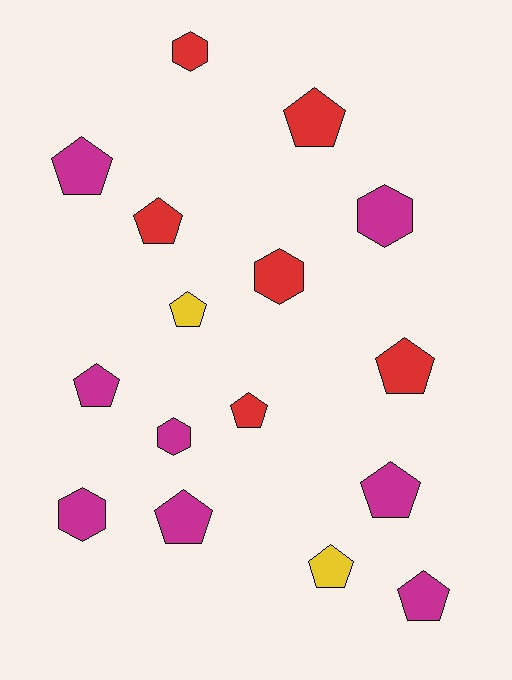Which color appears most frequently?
Magenta, with 8 objects.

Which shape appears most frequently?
Pentagon, with 11 objects.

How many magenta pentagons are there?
There are 5 magenta pentagons.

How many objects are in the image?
There are 16 objects.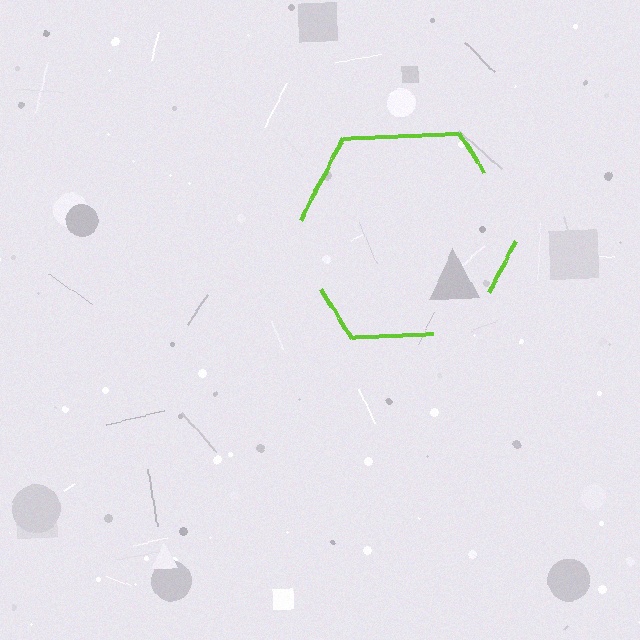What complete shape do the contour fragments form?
The contour fragments form a hexagon.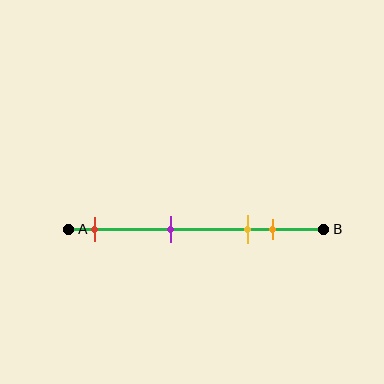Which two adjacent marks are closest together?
The yellow and orange marks are the closest adjacent pair.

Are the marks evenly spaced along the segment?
No, the marks are not evenly spaced.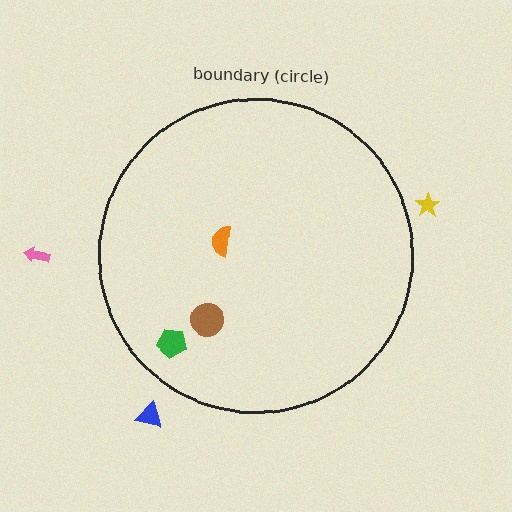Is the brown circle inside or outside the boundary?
Inside.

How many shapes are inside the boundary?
3 inside, 3 outside.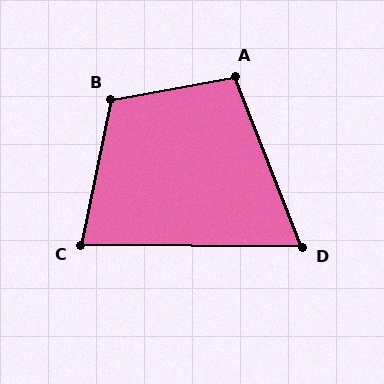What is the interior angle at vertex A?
Approximately 101 degrees (obtuse).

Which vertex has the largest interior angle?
B, at approximately 112 degrees.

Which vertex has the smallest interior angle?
D, at approximately 68 degrees.